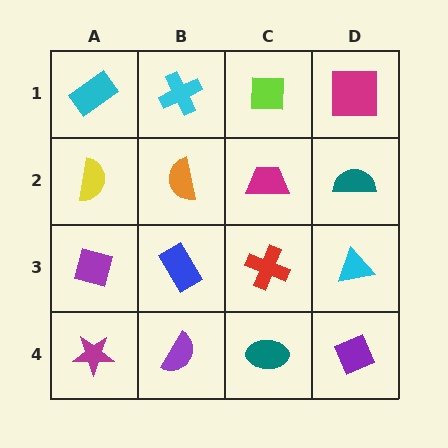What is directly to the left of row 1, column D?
A lime square.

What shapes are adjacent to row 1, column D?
A teal semicircle (row 2, column D), a lime square (row 1, column C).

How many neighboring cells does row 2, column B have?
4.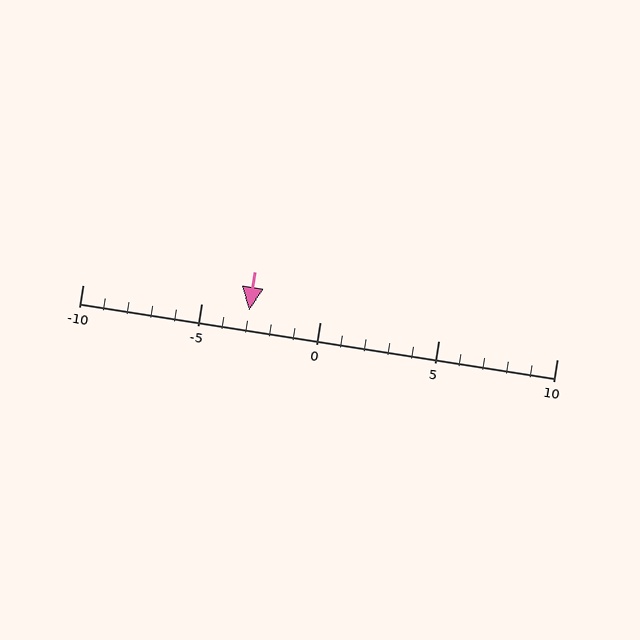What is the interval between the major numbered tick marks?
The major tick marks are spaced 5 units apart.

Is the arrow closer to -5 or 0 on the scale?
The arrow is closer to -5.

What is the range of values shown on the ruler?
The ruler shows values from -10 to 10.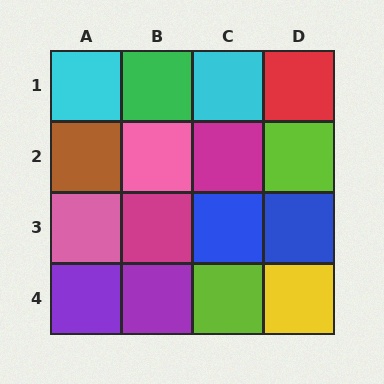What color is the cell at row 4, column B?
Purple.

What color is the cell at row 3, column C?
Blue.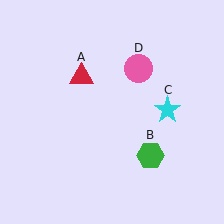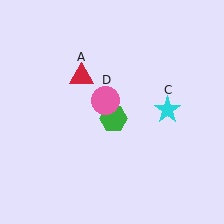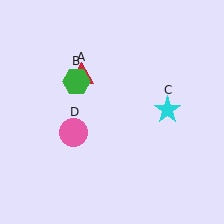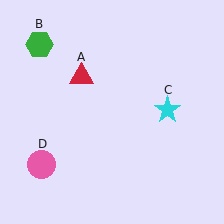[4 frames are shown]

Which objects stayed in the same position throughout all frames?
Red triangle (object A) and cyan star (object C) remained stationary.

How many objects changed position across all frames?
2 objects changed position: green hexagon (object B), pink circle (object D).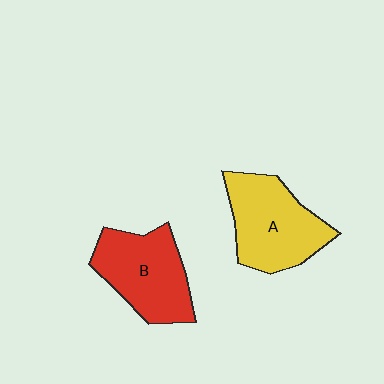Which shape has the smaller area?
Shape B (red).